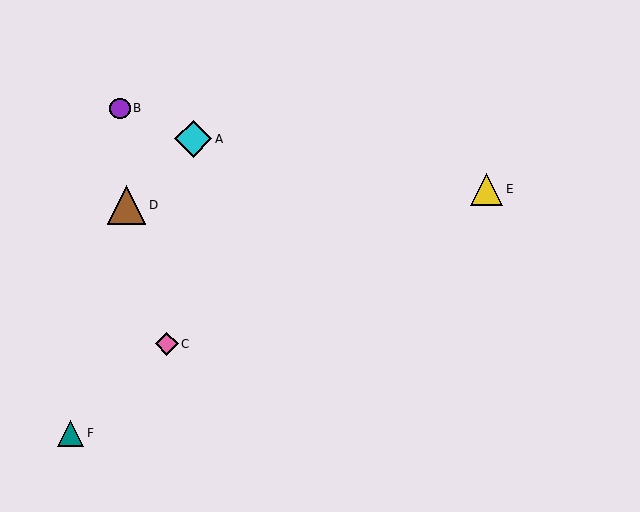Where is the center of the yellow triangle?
The center of the yellow triangle is at (487, 189).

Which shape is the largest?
The brown triangle (labeled D) is the largest.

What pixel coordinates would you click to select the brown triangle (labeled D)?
Click at (126, 205) to select the brown triangle D.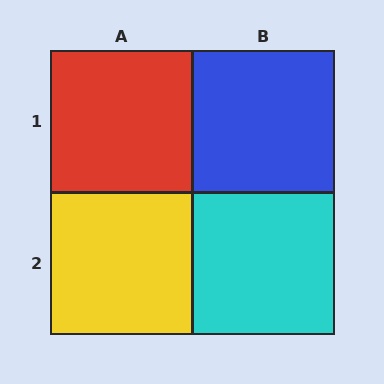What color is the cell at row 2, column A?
Yellow.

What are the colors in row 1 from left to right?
Red, blue.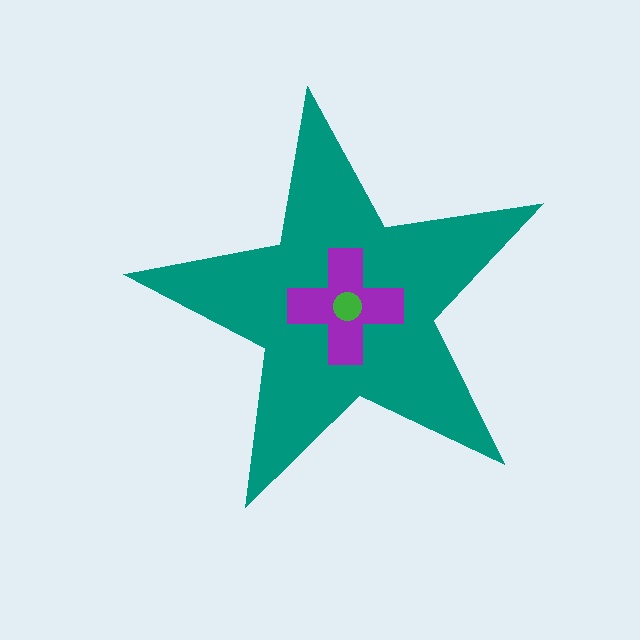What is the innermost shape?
The green circle.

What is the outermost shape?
The teal star.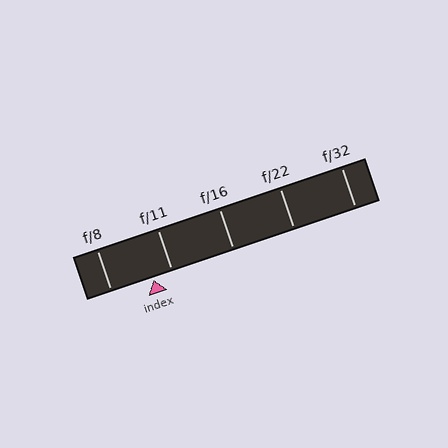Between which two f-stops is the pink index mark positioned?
The index mark is between f/8 and f/11.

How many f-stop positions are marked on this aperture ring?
There are 5 f-stop positions marked.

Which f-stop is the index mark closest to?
The index mark is closest to f/11.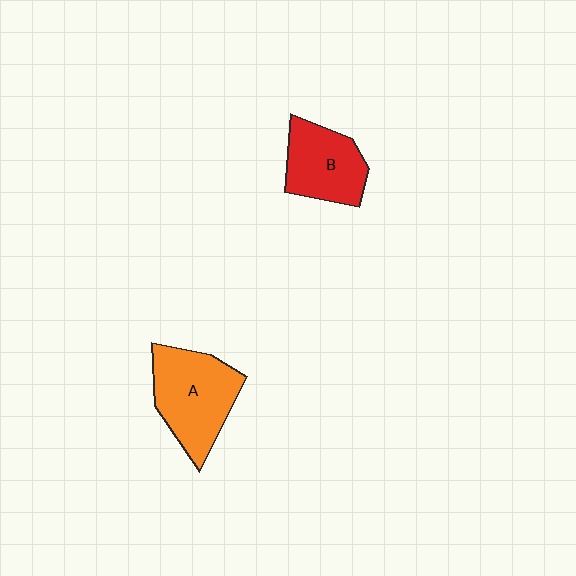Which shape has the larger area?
Shape A (orange).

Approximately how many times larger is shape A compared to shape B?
Approximately 1.3 times.